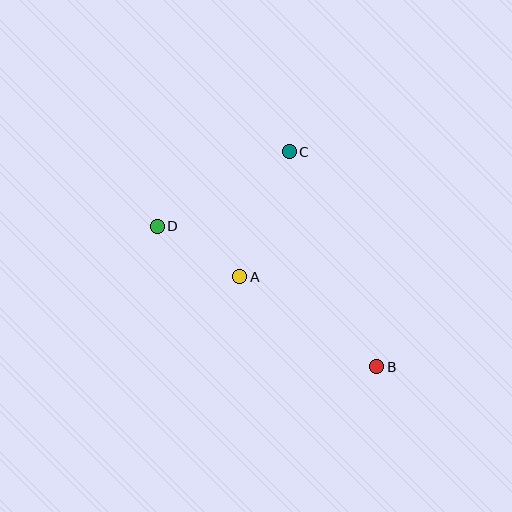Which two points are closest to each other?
Points A and D are closest to each other.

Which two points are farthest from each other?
Points B and D are farthest from each other.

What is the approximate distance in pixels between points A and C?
The distance between A and C is approximately 134 pixels.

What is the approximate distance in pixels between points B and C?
The distance between B and C is approximately 233 pixels.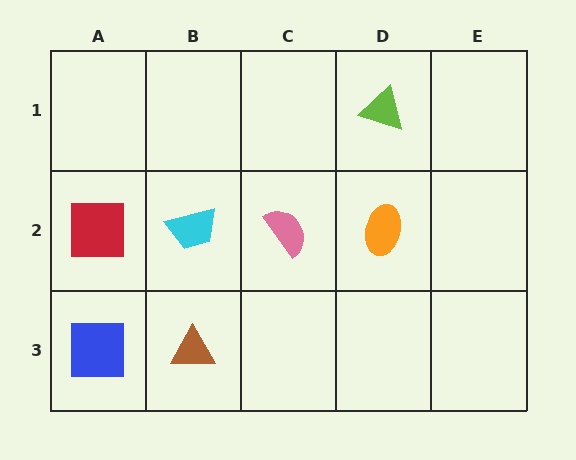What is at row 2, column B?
A cyan trapezoid.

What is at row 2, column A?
A red square.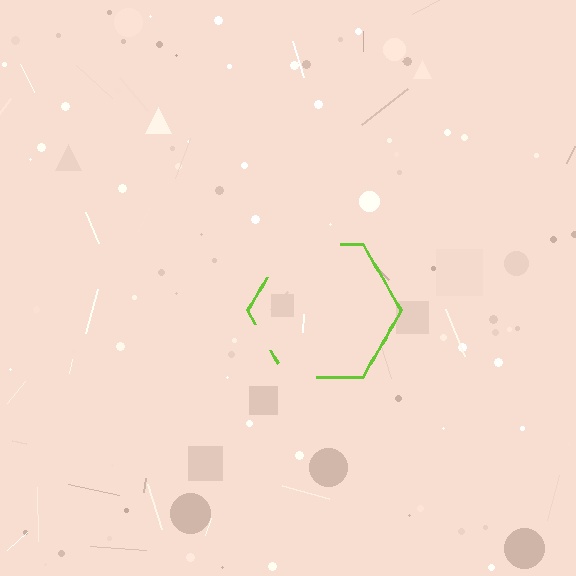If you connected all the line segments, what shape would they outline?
They would outline a hexagon.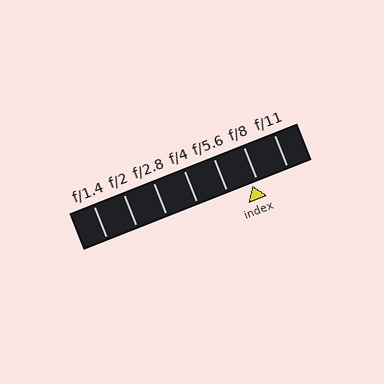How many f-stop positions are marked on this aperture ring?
There are 7 f-stop positions marked.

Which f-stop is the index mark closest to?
The index mark is closest to f/8.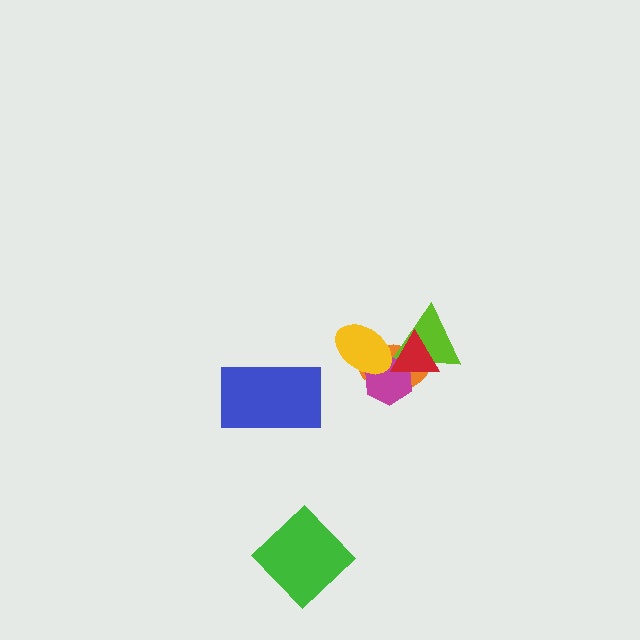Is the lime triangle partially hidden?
Yes, it is partially covered by another shape.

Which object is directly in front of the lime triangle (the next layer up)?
The magenta hexagon is directly in front of the lime triangle.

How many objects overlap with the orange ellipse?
4 objects overlap with the orange ellipse.